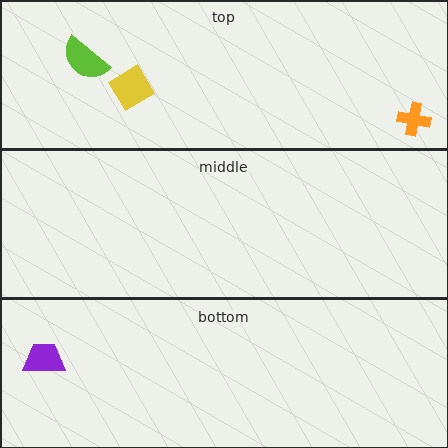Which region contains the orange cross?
The top region.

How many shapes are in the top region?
3.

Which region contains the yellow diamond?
The top region.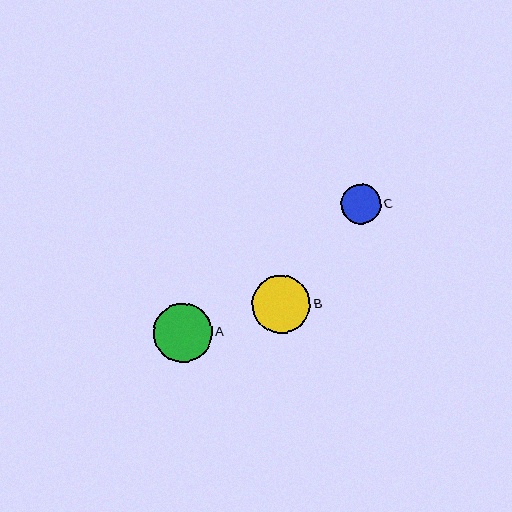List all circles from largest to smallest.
From largest to smallest: A, B, C.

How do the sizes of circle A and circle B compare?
Circle A and circle B are approximately the same size.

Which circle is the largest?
Circle A is the largest with a size of approximately 59 pixels.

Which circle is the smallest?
Circle C is the smallest with a size of approximately 40 pixels.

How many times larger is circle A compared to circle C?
Circle A is approximately 1.5 times the size of circle C.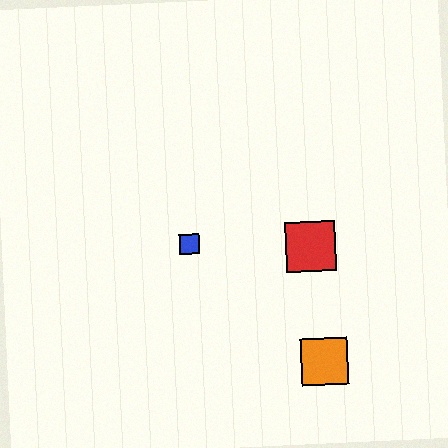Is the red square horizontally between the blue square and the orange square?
Yes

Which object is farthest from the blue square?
The orange square is farthest from the blue square.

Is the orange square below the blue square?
Yes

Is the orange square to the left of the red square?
No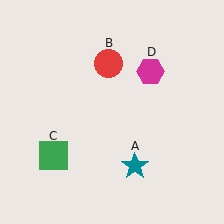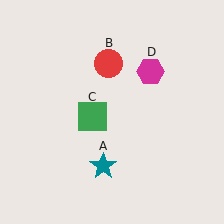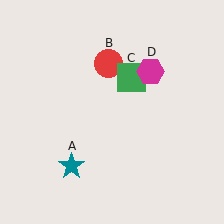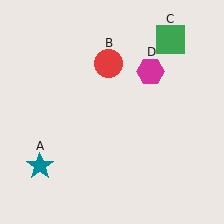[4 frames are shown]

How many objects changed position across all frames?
2 objects changed position: teal star (object A), green square (object C).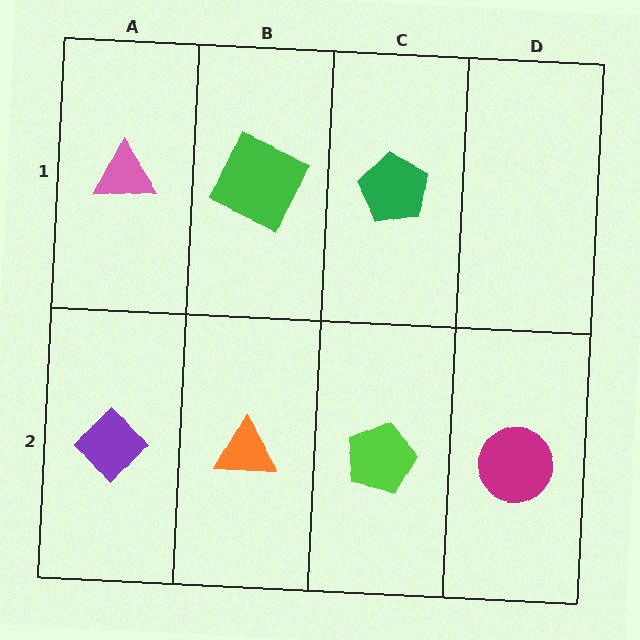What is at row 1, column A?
A pink triangle.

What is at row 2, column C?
A lime pentagon.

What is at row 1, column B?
A green square.